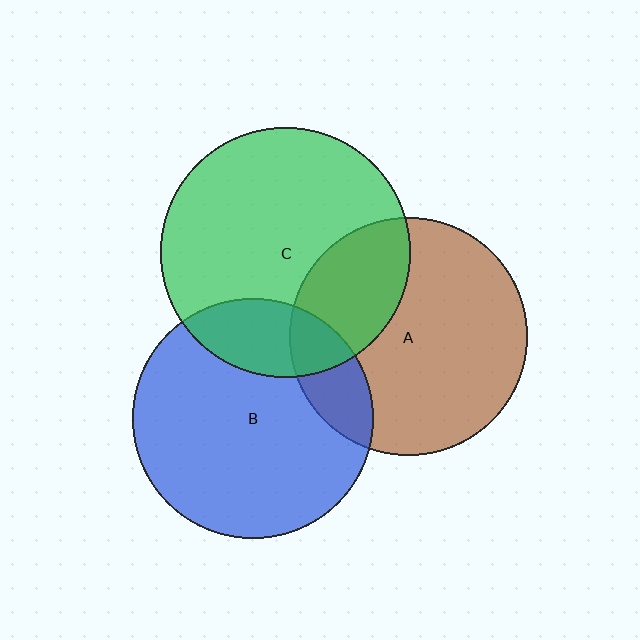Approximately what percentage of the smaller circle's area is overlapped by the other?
Approximately 15%.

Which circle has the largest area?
Circle C (green).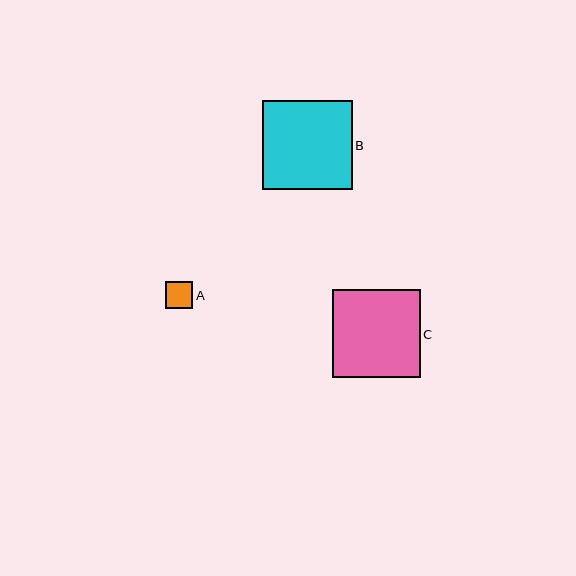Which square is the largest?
Square B is the largest with a size of approximately 89 pixels.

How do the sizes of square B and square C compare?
Square B and square C are approximately the same size.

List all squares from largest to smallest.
From largest to smallest: B, C, A.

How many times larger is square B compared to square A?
Square B is approximately 3.3 times the size of square A.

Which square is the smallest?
Square A is the smallest with a size of approximately 27 pixels.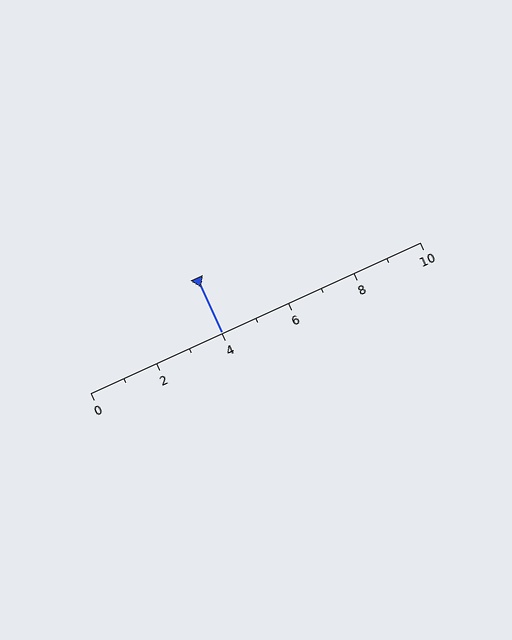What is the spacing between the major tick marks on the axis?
The major ticks are spaced 2 apart.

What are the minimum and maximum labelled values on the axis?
The axis runs from 0 to 10.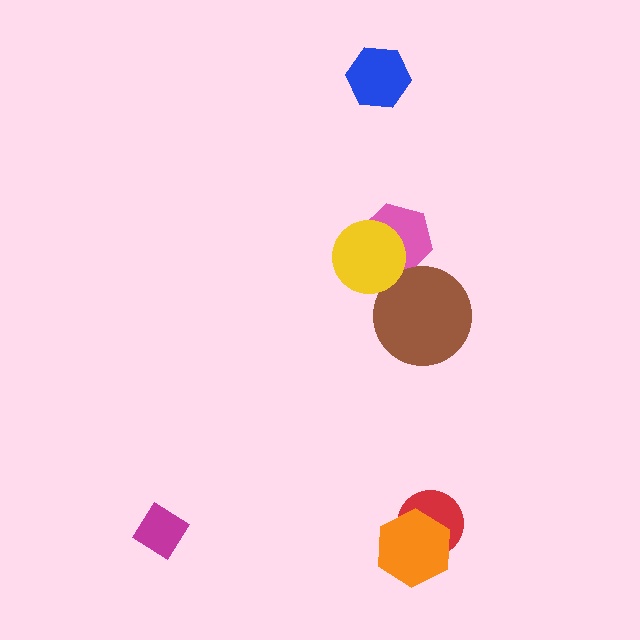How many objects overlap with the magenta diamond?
0 objects overlap with the magenta diamond.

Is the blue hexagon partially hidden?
No, no other shape covers it.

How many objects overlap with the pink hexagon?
1 object overlaps with the pink hexagon.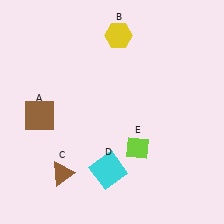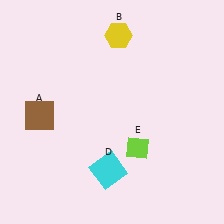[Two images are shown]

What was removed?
The brown triangle (C) was removed in Image 2.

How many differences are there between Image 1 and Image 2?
There is 1 difference between the two images.